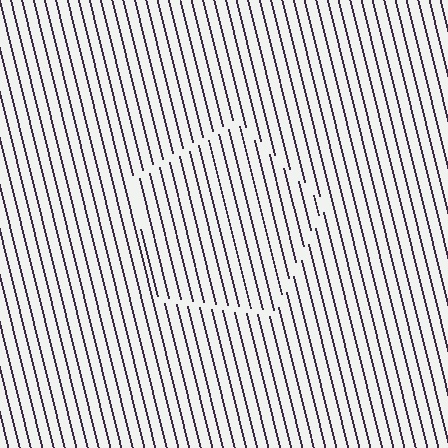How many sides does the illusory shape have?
5 sides — the line-ends trace a pentagon.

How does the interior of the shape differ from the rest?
The interior of the shape contains the same grating, shifted by half a period — the contour is defined by the phase discontinuity where line-ends from the inner and outer gratings abut.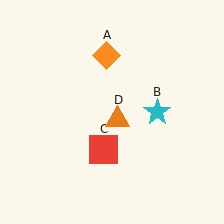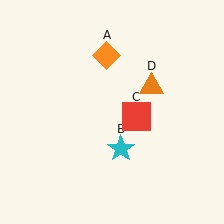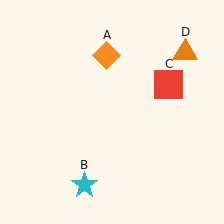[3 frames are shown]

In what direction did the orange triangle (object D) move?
The orange triangle (object D) moved up and to the right.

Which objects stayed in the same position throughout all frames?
Orange diamond (object A) remained stationary.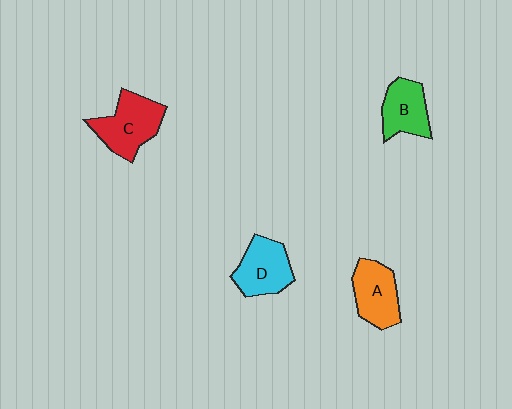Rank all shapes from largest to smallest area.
From largest to smallest: C (red), D (cyan), A (orange), B (green).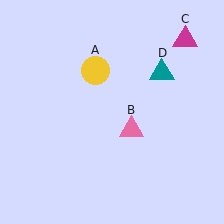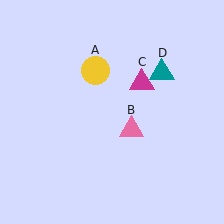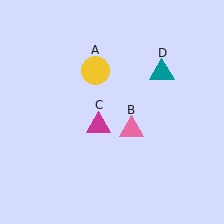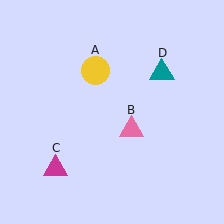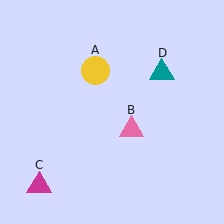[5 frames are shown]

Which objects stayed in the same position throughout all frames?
Yellow circle (object A) and pink triangle (object B) and teal triangle (object D) remained stationary.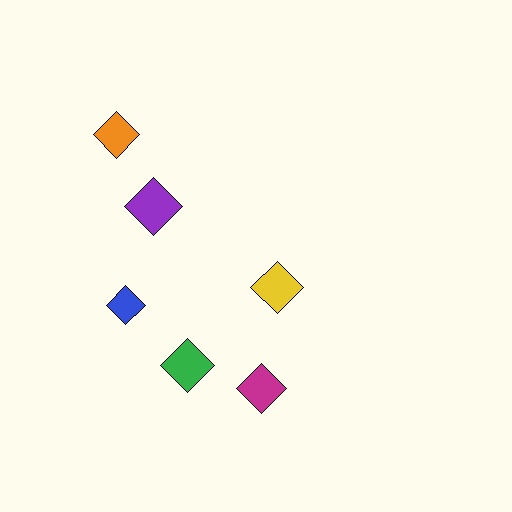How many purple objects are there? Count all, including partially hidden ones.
There is 1 purple object.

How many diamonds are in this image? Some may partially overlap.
There are 6 diamonds.